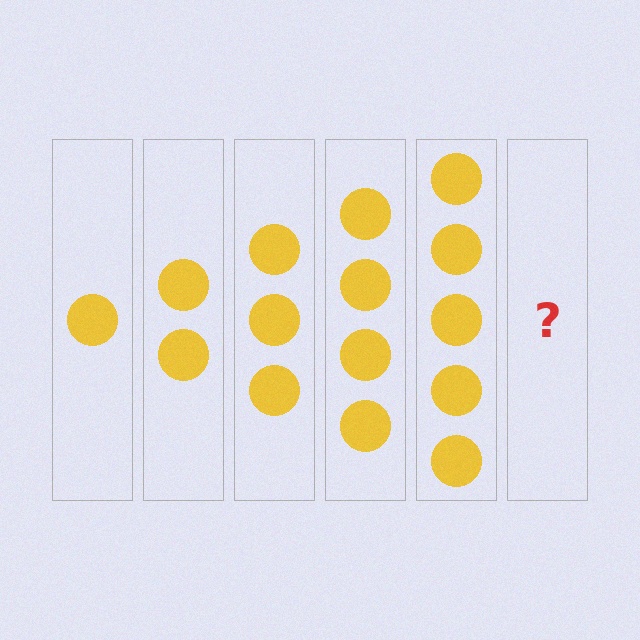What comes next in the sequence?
The next element should be 6 circles.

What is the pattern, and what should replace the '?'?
The pattern is that each step adds one more circle. The '?' should be 6 circles.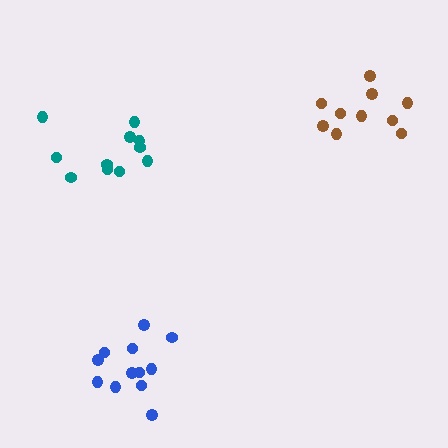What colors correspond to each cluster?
The clusters are colored: brown, teal, blue.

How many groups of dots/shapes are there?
There are 3 groups.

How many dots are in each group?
Group 1: 10 dots, Group 2: 11 dots, Group 3: 12 dots (33 total).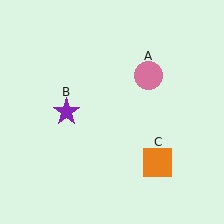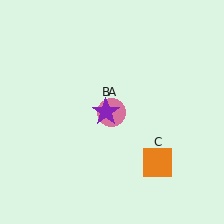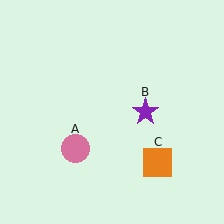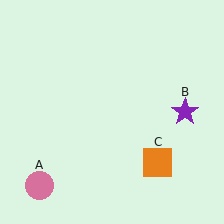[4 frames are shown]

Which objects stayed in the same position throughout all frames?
Orange square (object C) remained stationary.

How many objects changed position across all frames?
2 objects changed position: pink circle (object A), purple star (object B).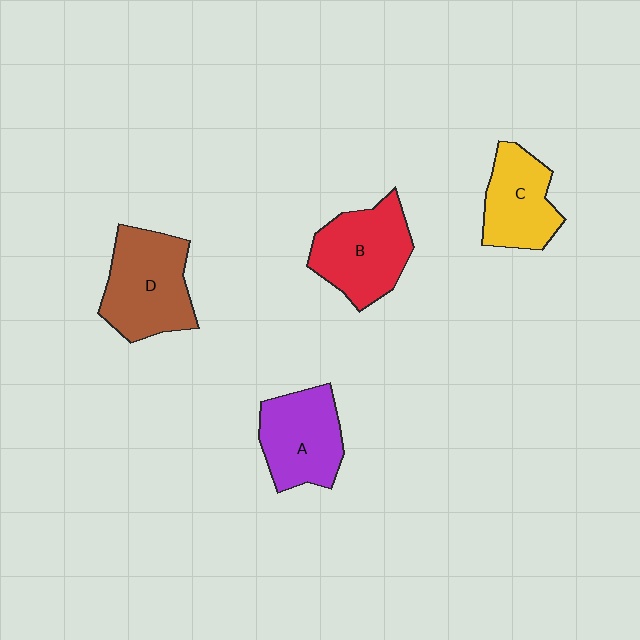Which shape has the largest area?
Shape D (brown).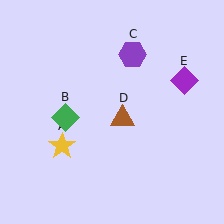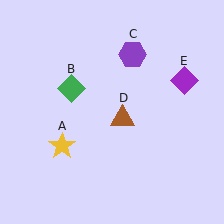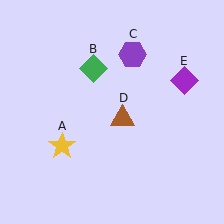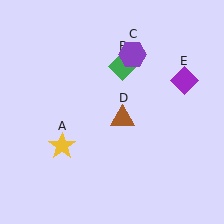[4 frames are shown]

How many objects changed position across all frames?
1 object changed position: green diamond (object B).